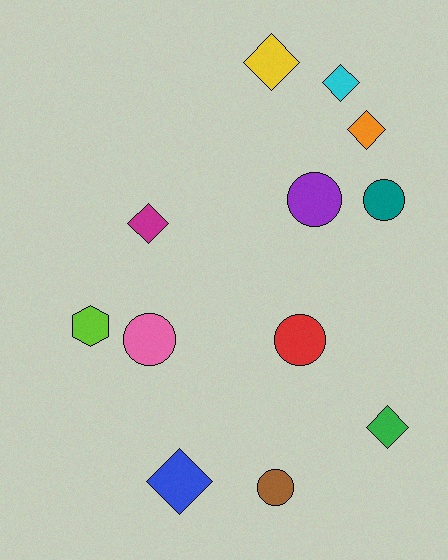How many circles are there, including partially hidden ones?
There are 5 circles.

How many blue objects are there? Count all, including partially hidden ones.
There is 1 blue object.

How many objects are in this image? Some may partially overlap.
There are 12 objects.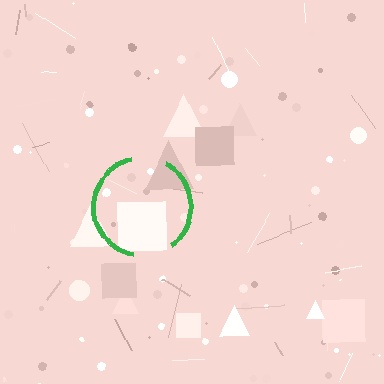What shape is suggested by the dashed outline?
The dashed outline suggests a circle.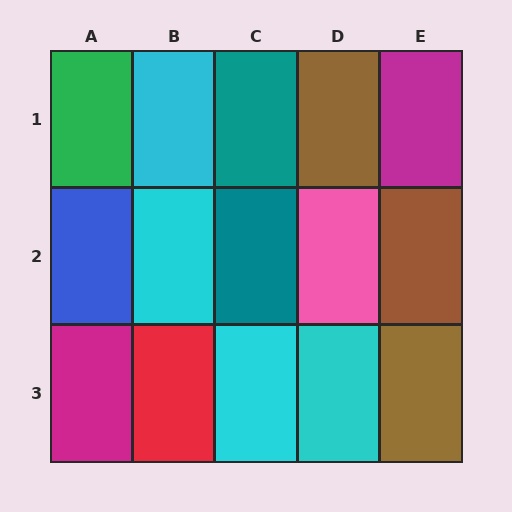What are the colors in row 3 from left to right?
Magenta, red, cyan, cyan, brown.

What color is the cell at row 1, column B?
Cyan.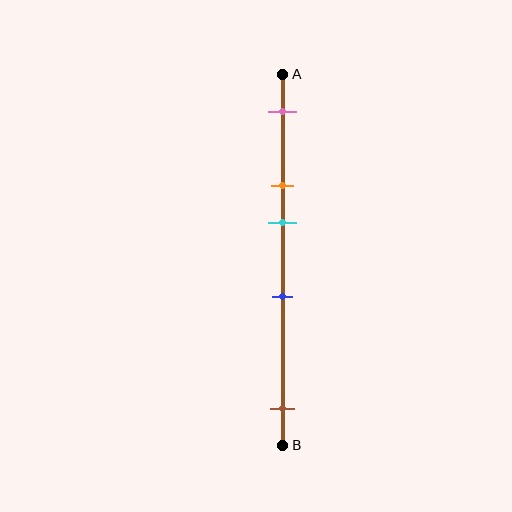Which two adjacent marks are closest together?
The orange and cyan marks are the closest adjacent pair.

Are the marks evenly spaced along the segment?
No, the marks are not evenly spaced.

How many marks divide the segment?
There are 5 marks dividing the segment.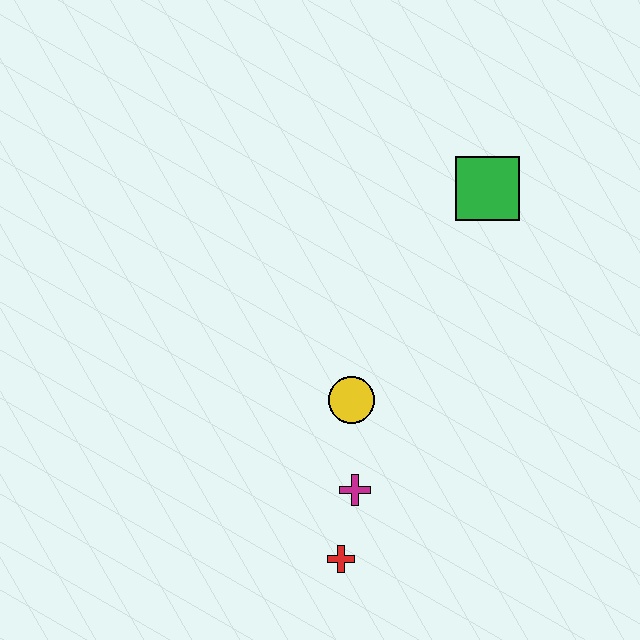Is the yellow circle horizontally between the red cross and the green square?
Yes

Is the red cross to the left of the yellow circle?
Yes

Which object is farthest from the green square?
The red cross is farthest from the green square.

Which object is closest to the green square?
The yellow circle is closest to the green square.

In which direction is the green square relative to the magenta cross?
The green square is above the magenta cross.